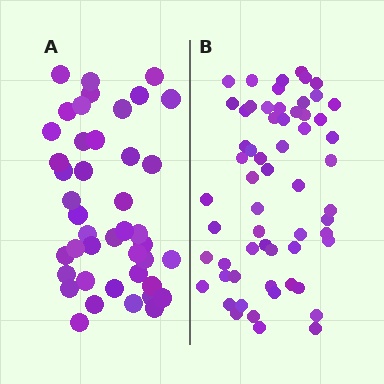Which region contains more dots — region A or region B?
Region B (the right region) has more dots.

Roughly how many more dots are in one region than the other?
Region B has approximately 15 more dots than region A.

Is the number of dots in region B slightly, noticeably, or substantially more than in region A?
Region B has noticeably more, but not dramatically so. The ratio is roughly 1.4 to 1.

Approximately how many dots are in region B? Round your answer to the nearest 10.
About 60 dots.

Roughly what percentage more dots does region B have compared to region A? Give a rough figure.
About 40% more.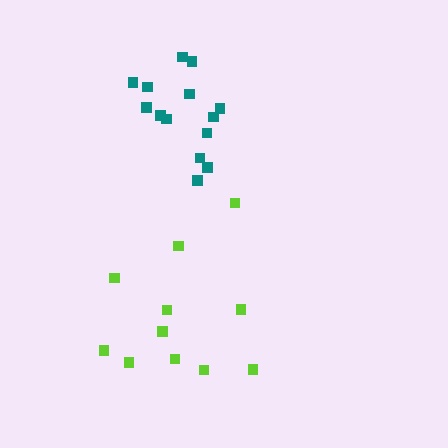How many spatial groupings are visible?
There are 2 spatial groupings.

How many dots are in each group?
Group 1: 11 dots, Group 2: 14 dots (25 total).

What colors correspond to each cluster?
The clusters are colored: lime, teal.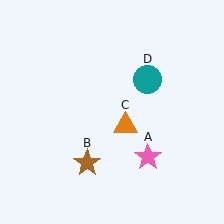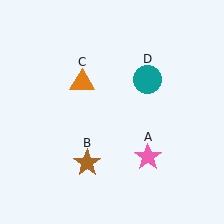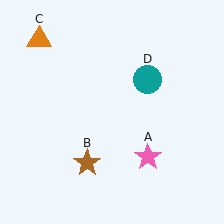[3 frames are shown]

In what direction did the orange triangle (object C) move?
The orange triangle (object C) moved up and to the left.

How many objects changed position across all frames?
1 object changed position: orange triangle (object C).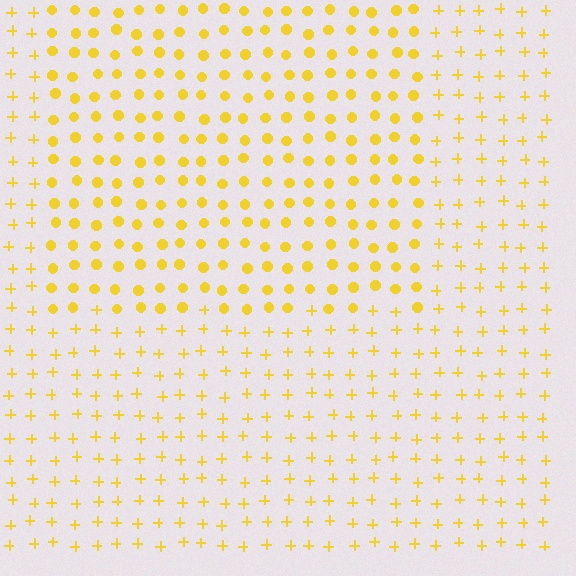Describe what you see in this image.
The image is filled with small yellow elements arranged in a uniform grid. A rectangle-shaped region contains circles, while the surrounding area contains plus signs. The boundary is defined purely by the change in element shape.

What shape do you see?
I see a rectangle.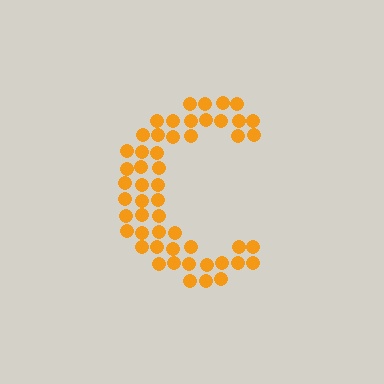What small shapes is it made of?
It is made of small circles.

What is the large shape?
The large shape is the letter C.